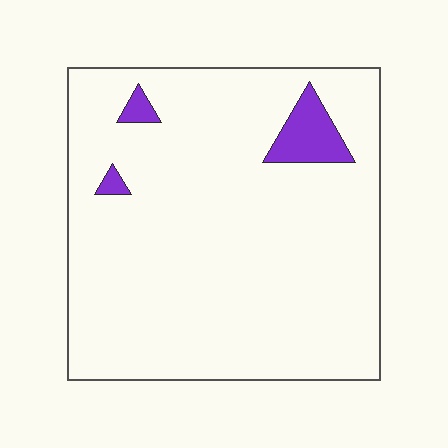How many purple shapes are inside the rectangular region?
3.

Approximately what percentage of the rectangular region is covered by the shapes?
Approximately 5%.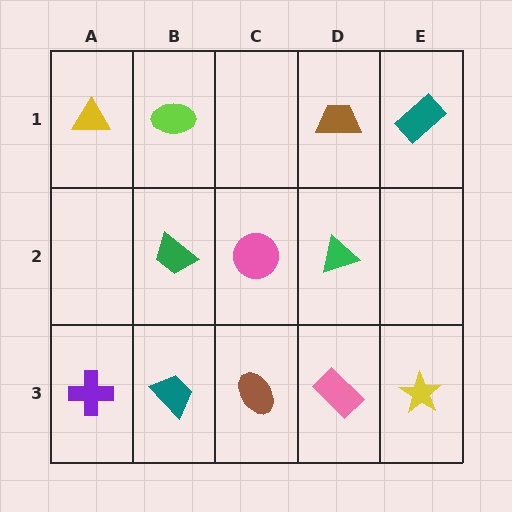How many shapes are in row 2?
3 shapes.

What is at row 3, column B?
A teal trapezoid.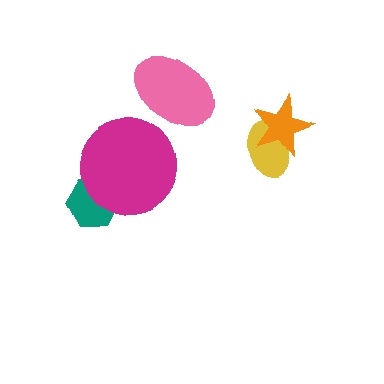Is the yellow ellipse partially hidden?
Yes, it is partially covered by another shape.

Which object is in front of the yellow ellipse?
The orange star is in front of the yellow ellipse.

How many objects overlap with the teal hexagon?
1 object overlaps with the teal hexagon.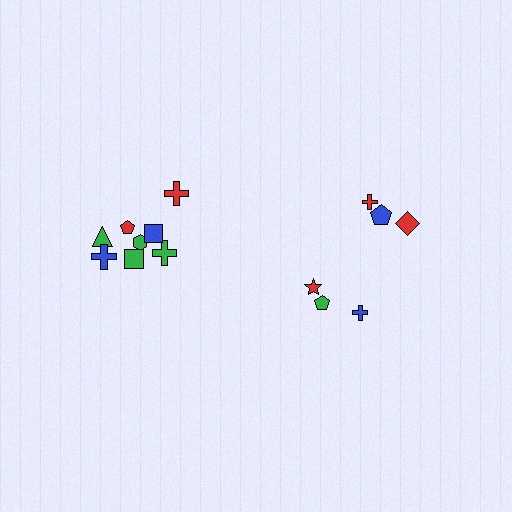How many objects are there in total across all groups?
There are 14 objects.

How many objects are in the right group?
There are 6 objects.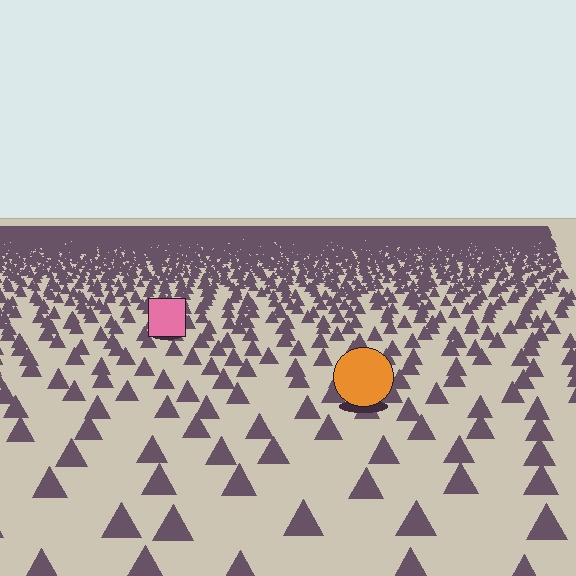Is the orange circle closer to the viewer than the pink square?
Yes. The orange circle is closer — you can tell from the texture gradient: the ground texture is coarser near it.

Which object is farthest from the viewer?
The pink square is farthest from the viewer. It appears smaller and the ground texture around it is denser.